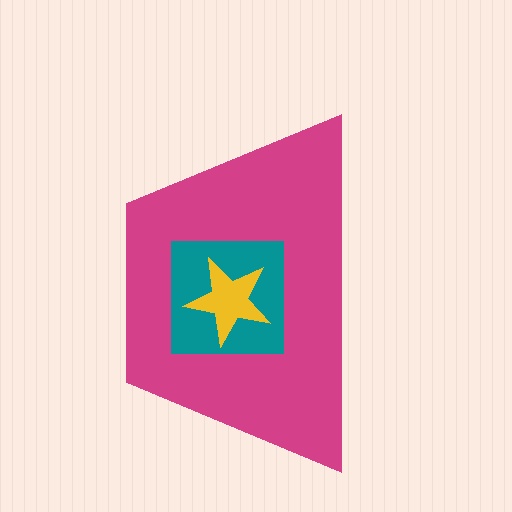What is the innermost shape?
The yellow star.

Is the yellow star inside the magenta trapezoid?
Yes.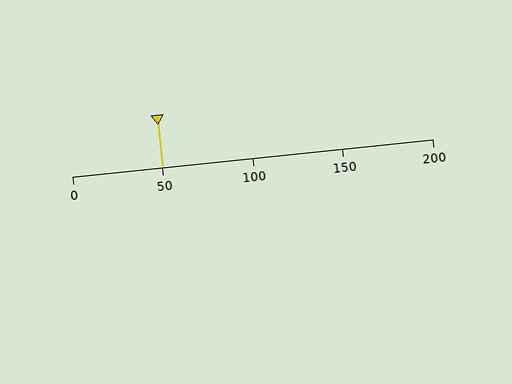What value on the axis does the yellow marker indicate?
The marker indicates approximately 50.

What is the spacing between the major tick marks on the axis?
The major ticks are spaced 50 apart.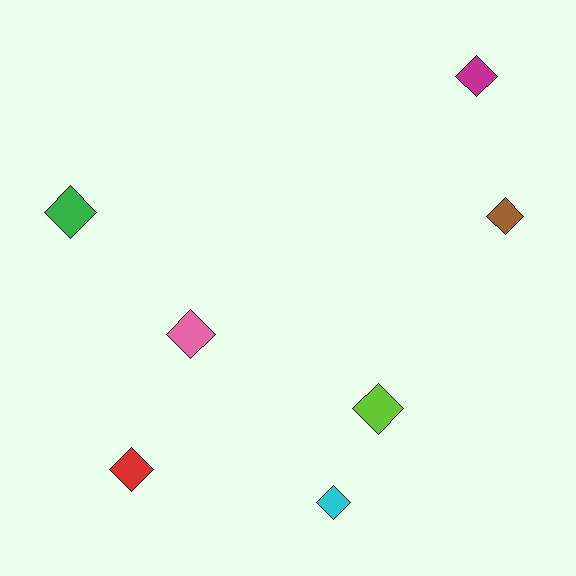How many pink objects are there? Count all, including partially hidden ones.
There is 1 pink object.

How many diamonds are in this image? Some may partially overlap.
There are 7 diamonds.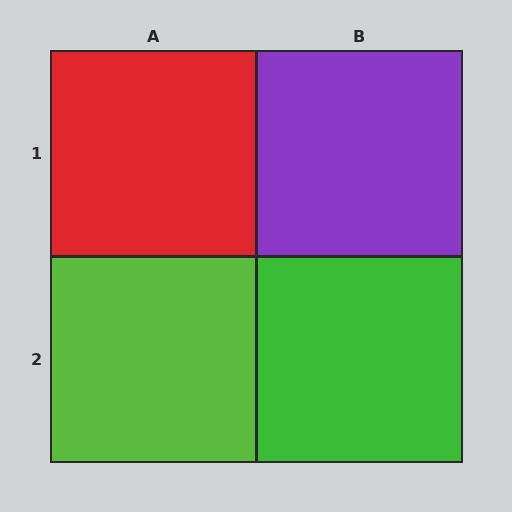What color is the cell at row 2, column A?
Lime.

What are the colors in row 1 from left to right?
Red, purple.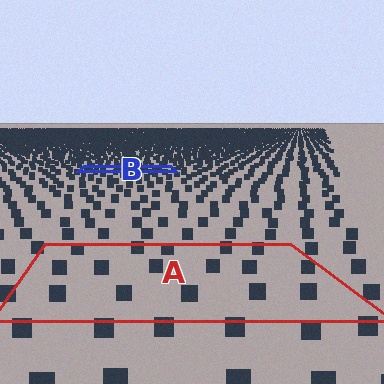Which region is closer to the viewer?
Region A is closer. The texture elements there are larger and more spread out.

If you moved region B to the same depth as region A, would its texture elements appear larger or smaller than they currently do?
They would appear larger. At a closer depth, the same texture elements are projected at a bigger on-screen size.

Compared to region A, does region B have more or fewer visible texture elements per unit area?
Region B has more texture elements per unit area — they are packed more densely because it is farther away.